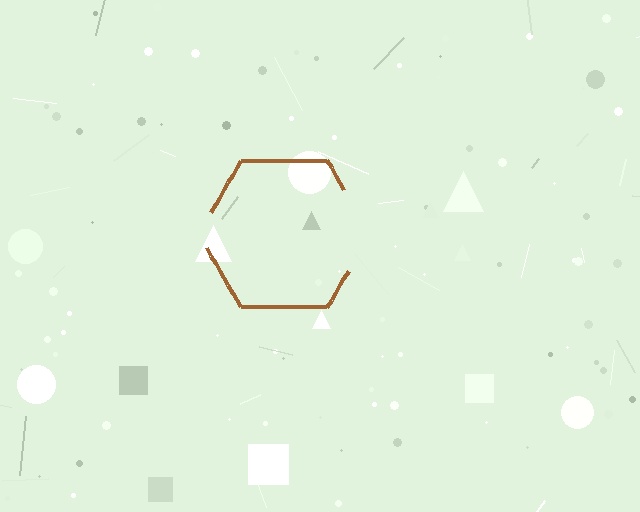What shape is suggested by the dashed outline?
The dashed outline suggests a hexagon.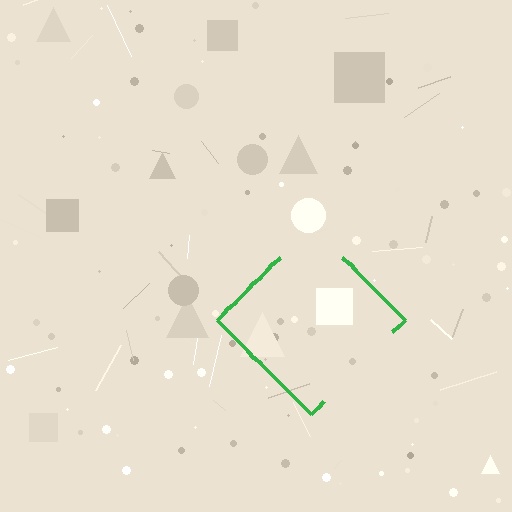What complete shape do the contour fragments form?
The contour fragments form a diamond.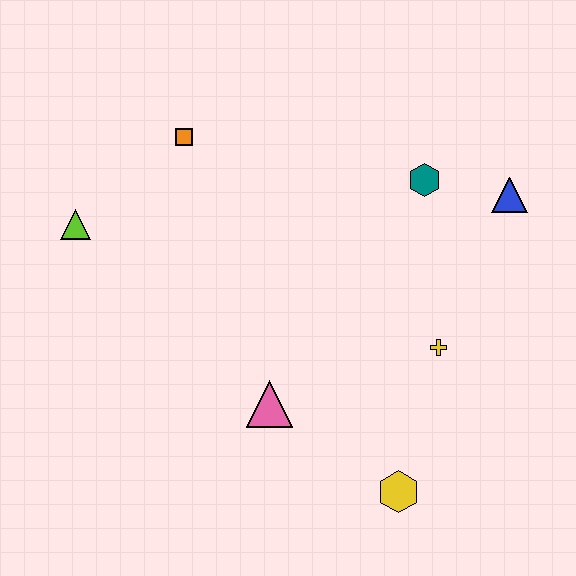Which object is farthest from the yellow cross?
The lime triangle is farthest from the yellow cross.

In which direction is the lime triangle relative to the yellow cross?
The lime triangle is to the left of the yellow cross.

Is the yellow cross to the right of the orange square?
Yes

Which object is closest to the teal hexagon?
The blue triangle is closest to the teal hexagon.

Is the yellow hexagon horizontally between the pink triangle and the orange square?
No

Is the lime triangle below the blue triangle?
Yes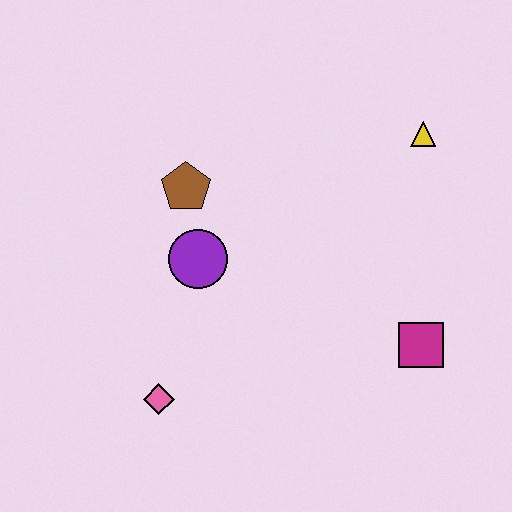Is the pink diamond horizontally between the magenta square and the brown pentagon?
No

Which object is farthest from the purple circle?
The yellow triangle is farthest from the purple circle.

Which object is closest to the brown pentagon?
The purple circle is closest to the brown pentagon.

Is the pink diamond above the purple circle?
No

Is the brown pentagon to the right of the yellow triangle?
No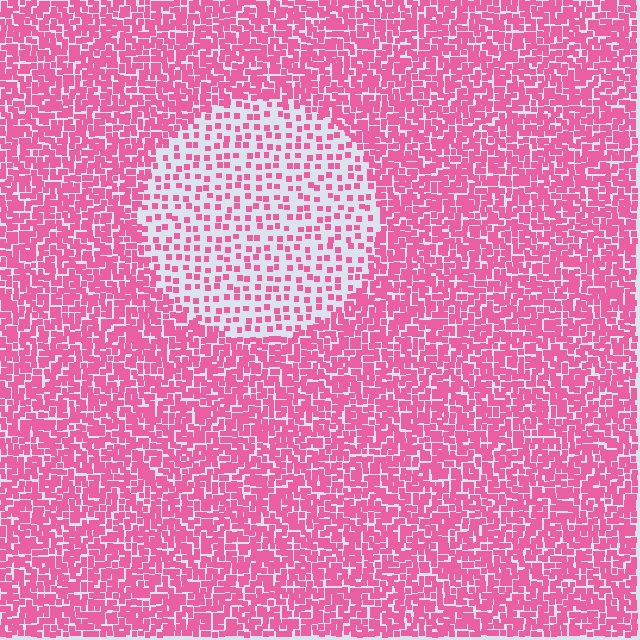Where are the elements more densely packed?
The elements are more densely packed outside the circle boundary.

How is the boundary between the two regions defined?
The boundary is defined by a change in element density (approximately 2.6x ratio). All elements are the same color, size, and shape.